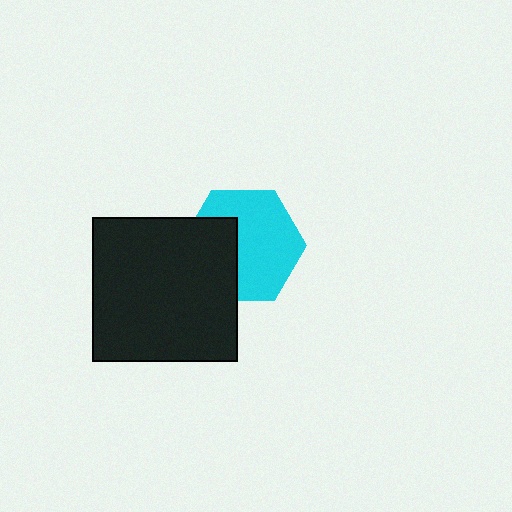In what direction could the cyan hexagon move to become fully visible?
The cyan hexagon could move right. That would shift it out from behind the black square entirely.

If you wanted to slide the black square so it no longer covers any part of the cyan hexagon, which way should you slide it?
Slide it left — that is the most direct way to separate the two shapes.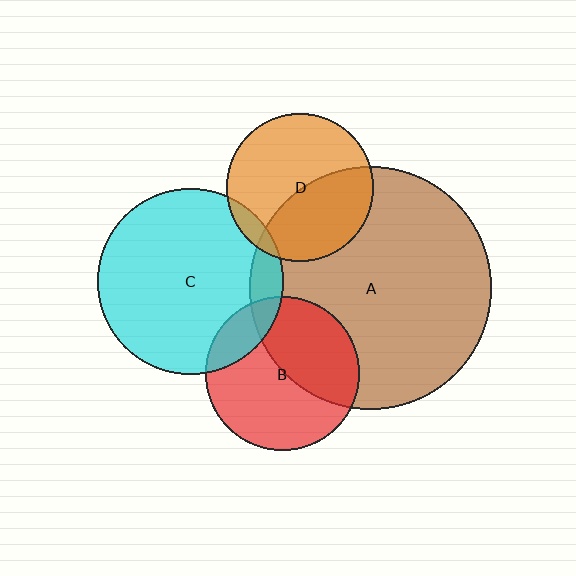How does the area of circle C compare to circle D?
Approximately 1.6 times.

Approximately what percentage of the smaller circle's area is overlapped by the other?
Approximately 10%.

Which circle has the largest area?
Circle A (brown).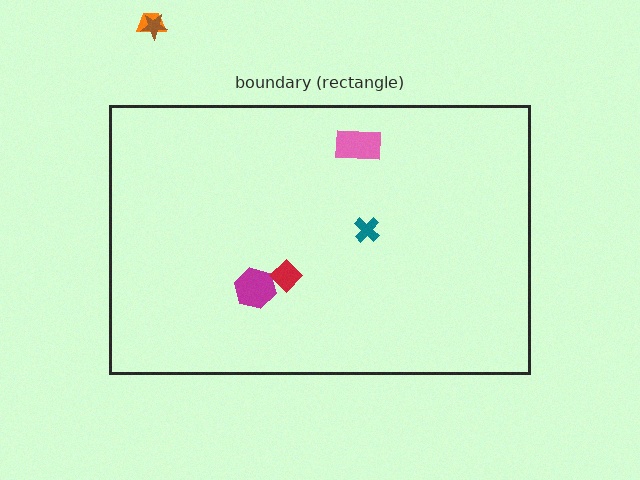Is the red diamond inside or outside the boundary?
Inside.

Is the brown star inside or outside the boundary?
Outside.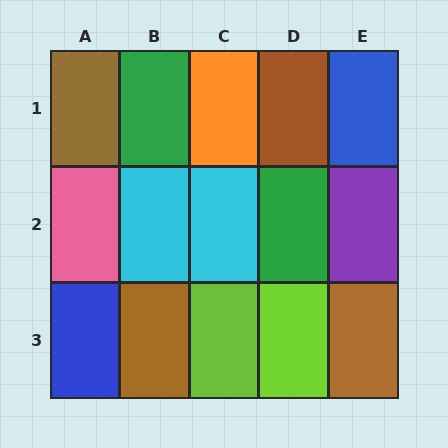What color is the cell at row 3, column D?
Lime.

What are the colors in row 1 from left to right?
Brown, green, orange, brown, blue.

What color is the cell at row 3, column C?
Lime.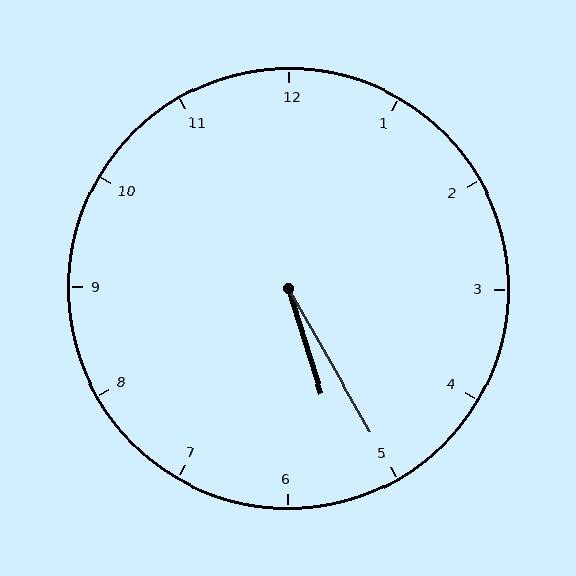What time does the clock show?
5:25.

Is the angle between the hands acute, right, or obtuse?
It is acute.